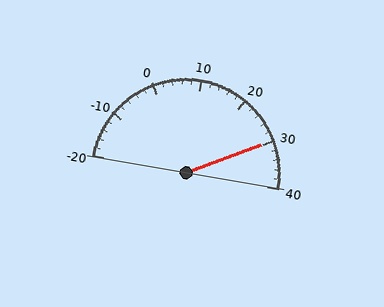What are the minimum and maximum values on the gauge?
The gauge ranges from -20 to 40.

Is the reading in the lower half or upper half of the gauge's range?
The reading is in the upper half of the range (-20 to 40).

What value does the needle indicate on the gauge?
The needle indicates approximately 30.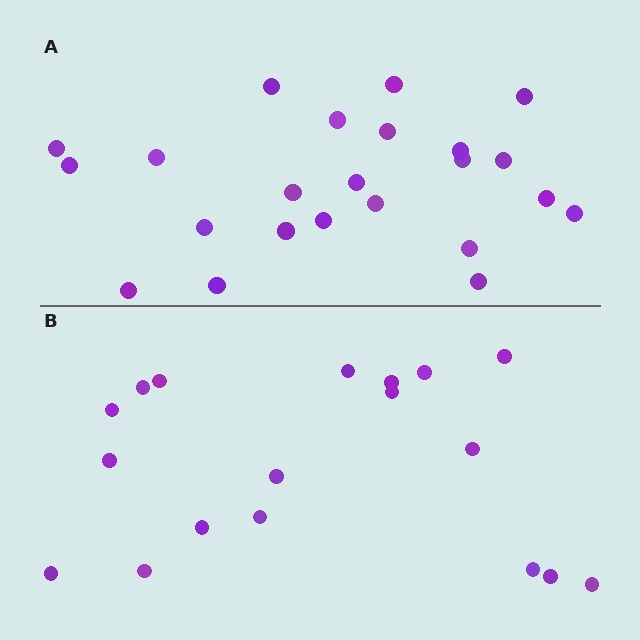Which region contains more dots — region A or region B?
Region A (the top region) has more dots.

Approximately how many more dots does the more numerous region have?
Region A has about 5 more dots than region B.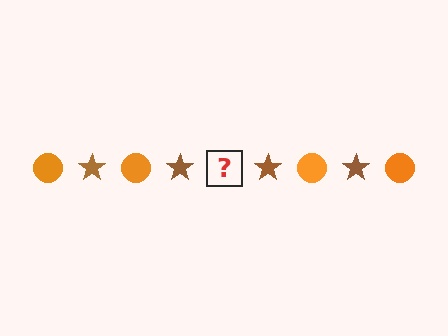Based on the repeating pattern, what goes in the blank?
The blank should be an orange circle.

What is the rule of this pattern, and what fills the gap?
The rule is that the pattern alternates between orange circle and brown star. The gap should be filled with an orange circle.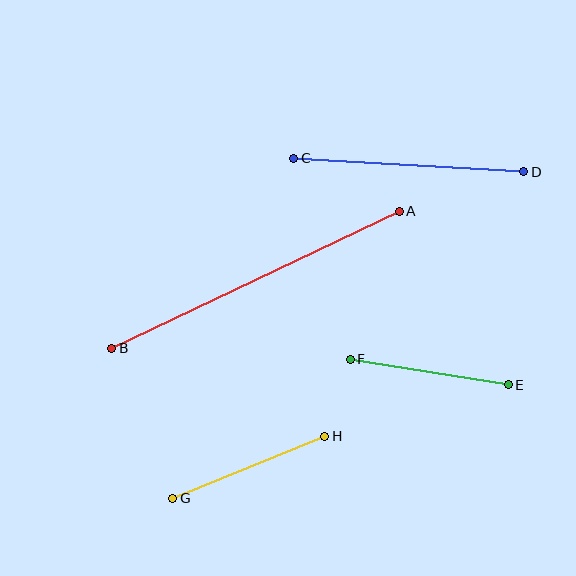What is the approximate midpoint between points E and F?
The midpoint is at approximately (429, 372) pixels.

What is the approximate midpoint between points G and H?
The midpoint is at approximately (249, 467) pixels.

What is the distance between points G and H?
The distance is approximately 164 pixels.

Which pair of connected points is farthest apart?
Points A and B are farthest apart.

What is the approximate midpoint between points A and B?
The midpoint is at approximately (256, 280) pixels.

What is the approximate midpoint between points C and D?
The midpoint is at approximately (409, 165) pixels.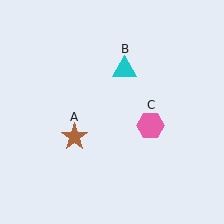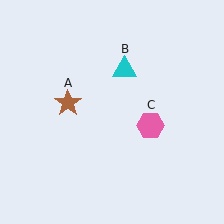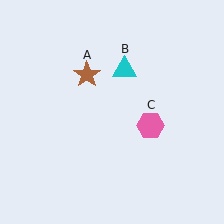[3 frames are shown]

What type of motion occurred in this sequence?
The brown star (object A) rotated clockwise around the center of the scene.